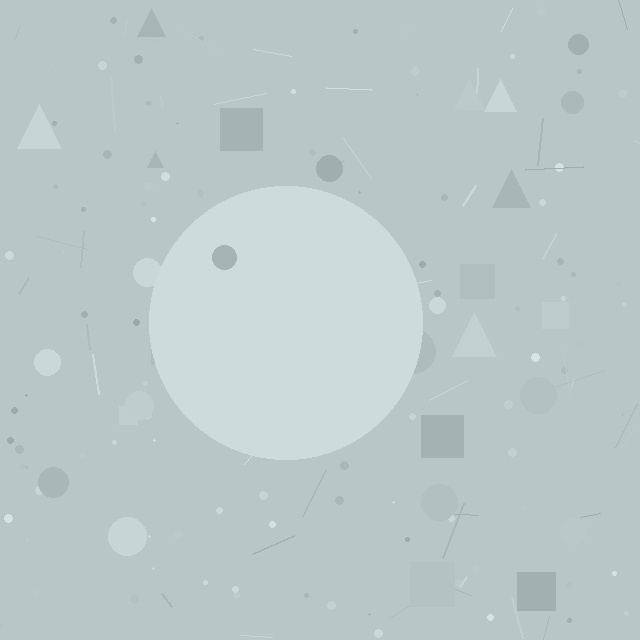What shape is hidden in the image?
A circle is hidden in the image.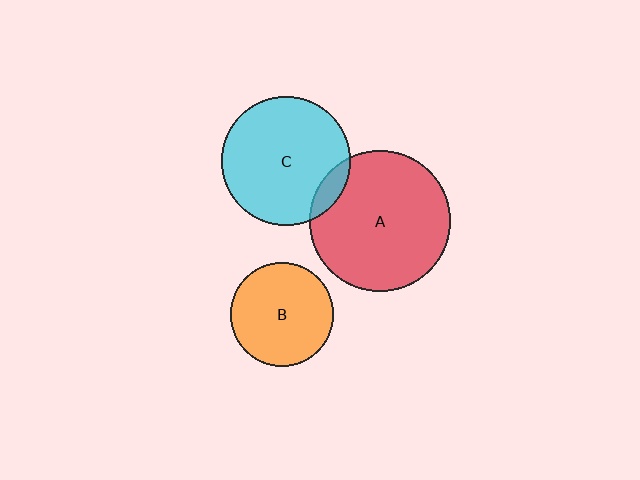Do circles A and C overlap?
Yes.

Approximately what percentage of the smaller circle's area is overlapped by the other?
Approximately 10%.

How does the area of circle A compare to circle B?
Approximately 1.9 times.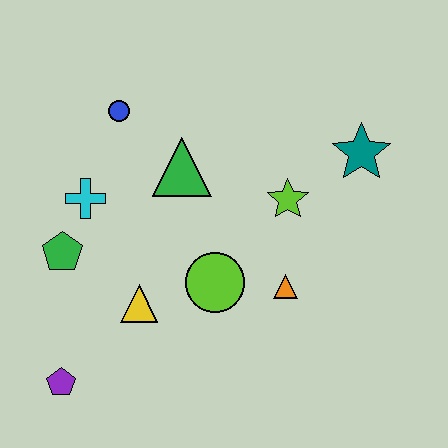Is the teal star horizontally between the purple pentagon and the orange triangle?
No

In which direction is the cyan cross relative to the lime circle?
The cyan cross is to the left of the lime circle.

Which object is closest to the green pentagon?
The cyan cross is closest to the green pentagon.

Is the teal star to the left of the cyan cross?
No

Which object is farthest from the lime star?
The purple pentagon is farthest from the lime star.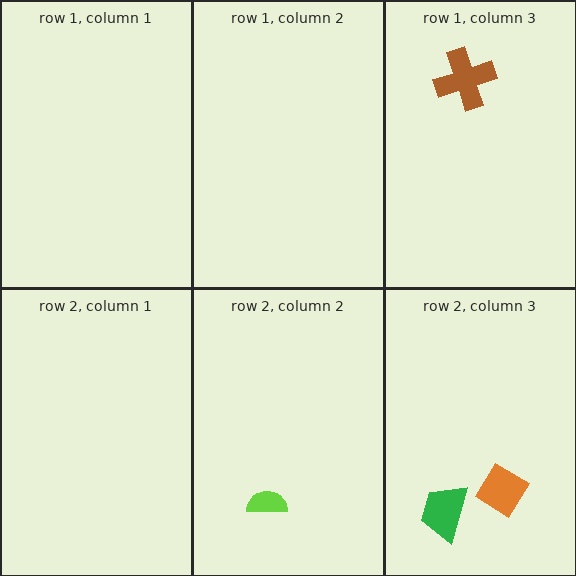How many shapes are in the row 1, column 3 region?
1.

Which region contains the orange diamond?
The row 2, column 3 region.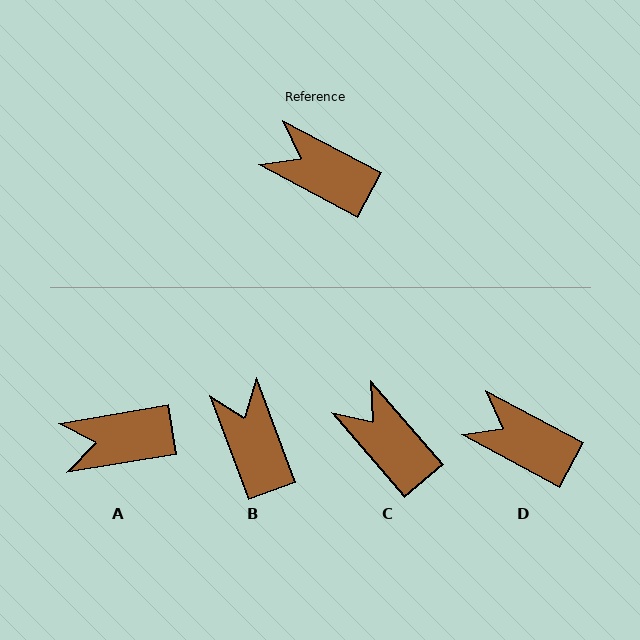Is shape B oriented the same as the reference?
No, it is off by about 41 degrees.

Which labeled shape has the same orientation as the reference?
D.